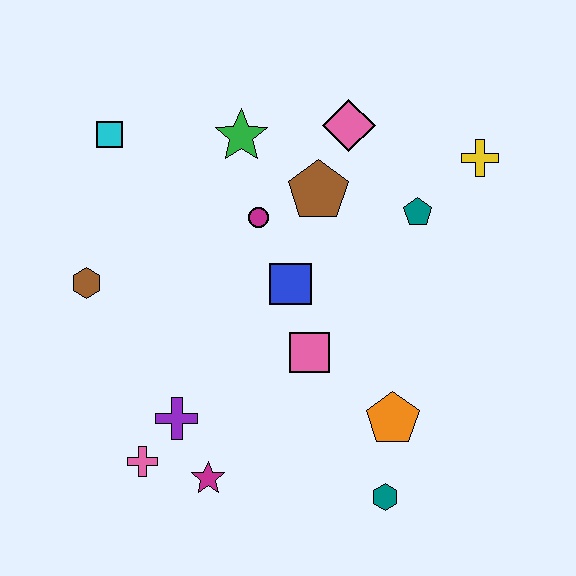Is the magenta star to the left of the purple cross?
No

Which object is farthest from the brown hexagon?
The yellow cross is farthest from the brown hexagon.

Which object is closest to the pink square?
The blue square is closest to the pink square.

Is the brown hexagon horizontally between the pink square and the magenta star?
No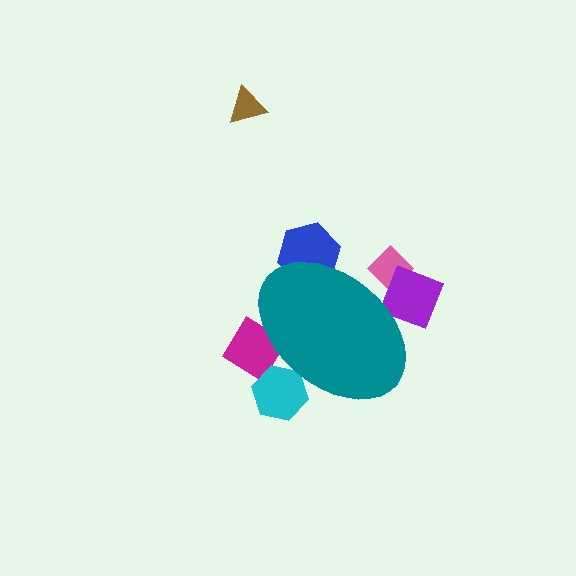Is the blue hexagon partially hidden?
Yes, the blue hexagon is partially hidden behind the teal ellipse.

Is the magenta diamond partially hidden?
Yes, the magenta diamond is partially hidden behind the teal ellipse.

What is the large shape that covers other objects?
A teal ellipse.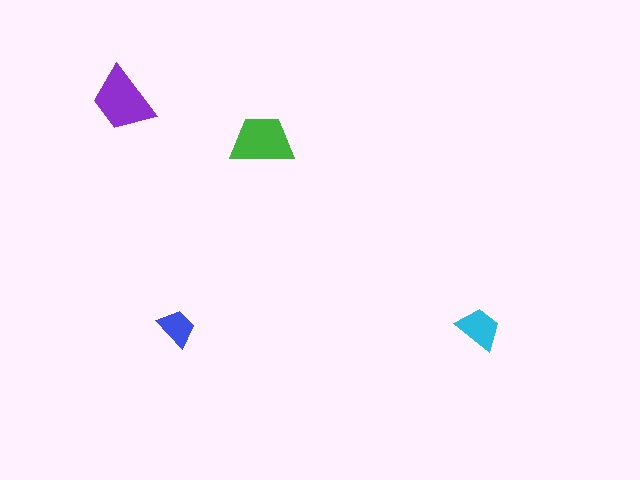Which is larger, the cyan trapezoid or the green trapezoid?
The green one.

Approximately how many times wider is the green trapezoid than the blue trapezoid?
About 1.5 times wider.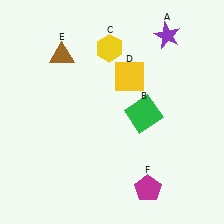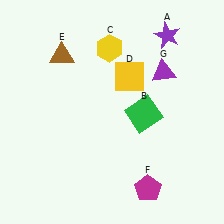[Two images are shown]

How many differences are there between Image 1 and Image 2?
There is 1 difference between the two images.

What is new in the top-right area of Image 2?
A purple triangle (G) was added in the top-right area of Image 2.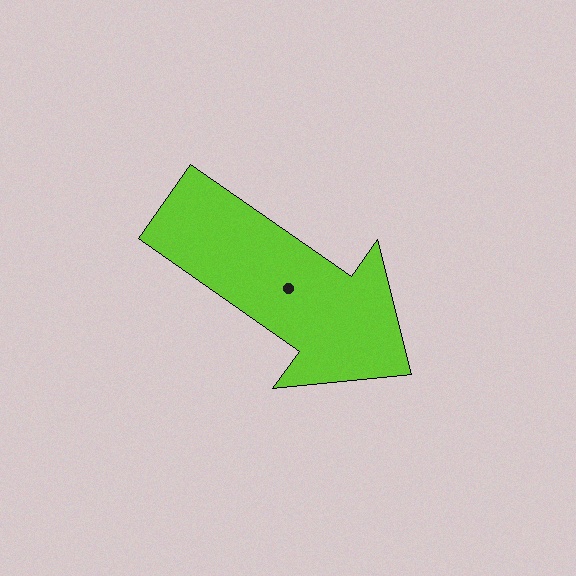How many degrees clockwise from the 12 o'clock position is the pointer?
Approximately 125 degrees.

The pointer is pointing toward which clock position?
Roughly 4 o'clock.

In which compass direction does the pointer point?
Southeast.